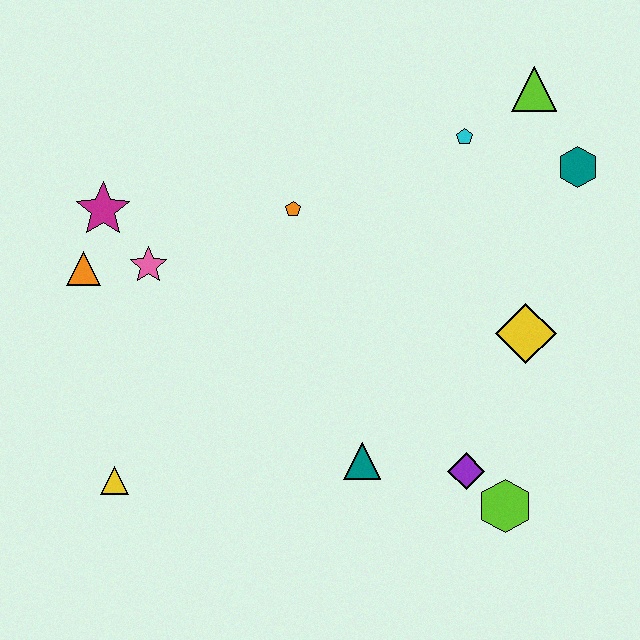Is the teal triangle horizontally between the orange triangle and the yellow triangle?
No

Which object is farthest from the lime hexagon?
The magenta star is farthest from the lime hexagon.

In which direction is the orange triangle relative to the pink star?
The orange triangle is to the left of the pink star.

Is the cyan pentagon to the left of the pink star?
No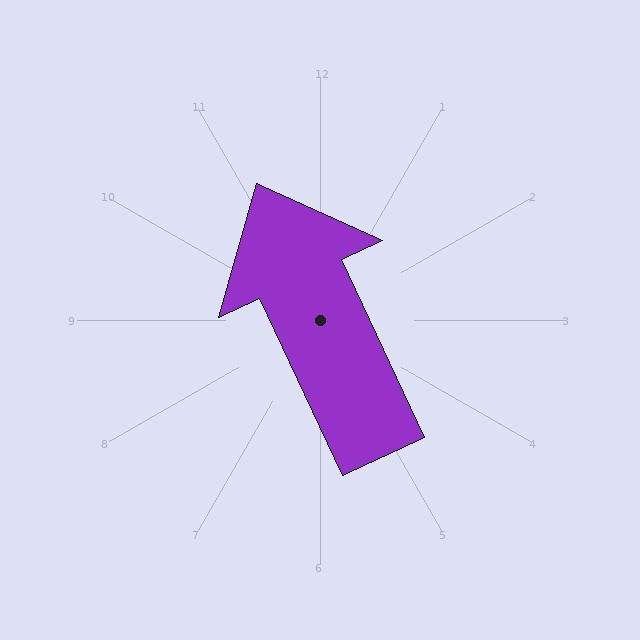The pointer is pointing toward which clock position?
Roughly 11 o'clock.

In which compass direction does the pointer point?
Northwest.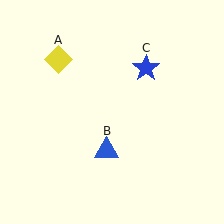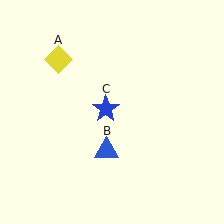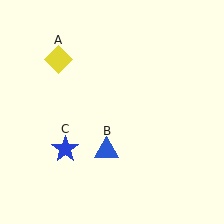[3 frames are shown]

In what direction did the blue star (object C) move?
The blue star (object C) moved down and to the left.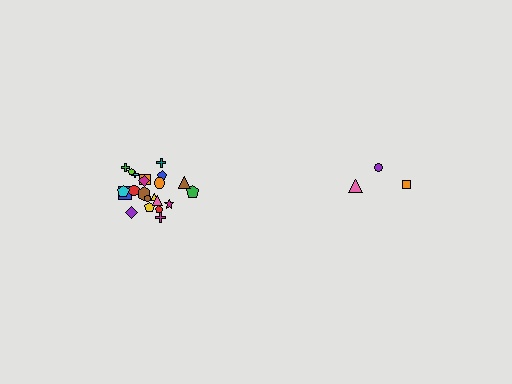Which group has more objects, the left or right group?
The left group.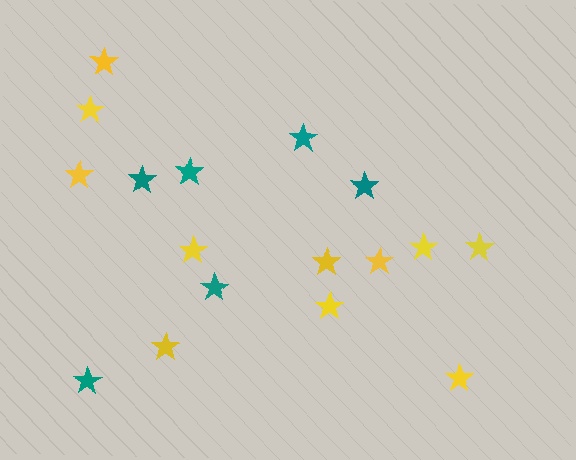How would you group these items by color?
There are 2 groups: one group of yellow stars (11) and one group of teal stars (6).